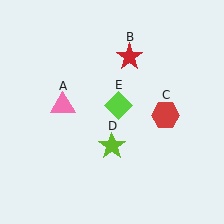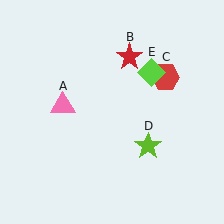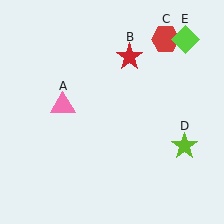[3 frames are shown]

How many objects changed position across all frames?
3 objects changed position: red hexagon (object C), lime star (object D), lime diamond (object E).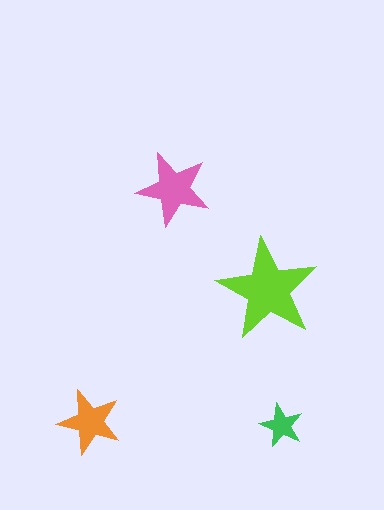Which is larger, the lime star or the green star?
The lime one.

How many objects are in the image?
There are 4 objects in the image.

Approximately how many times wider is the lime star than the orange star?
About 1.5 times wider.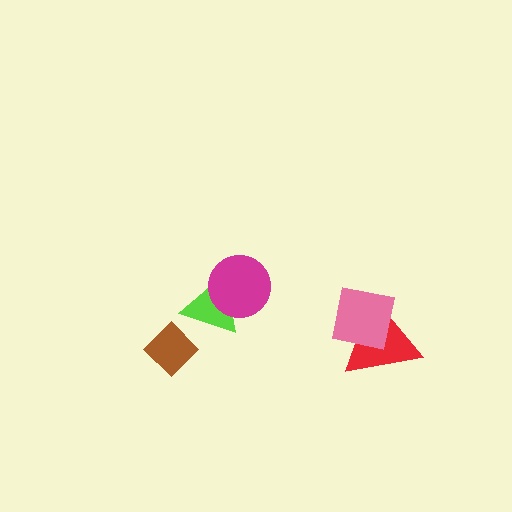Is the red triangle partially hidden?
Yes, it is partially covered by another shape.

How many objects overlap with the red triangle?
1 object overlaps with the red triangle.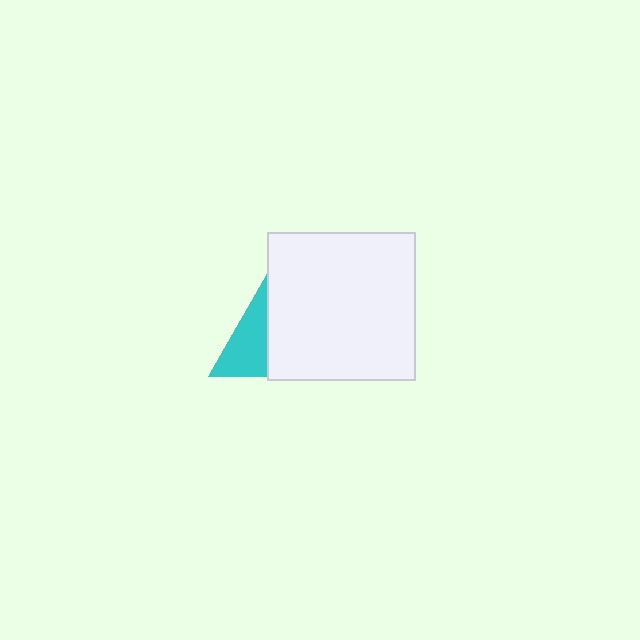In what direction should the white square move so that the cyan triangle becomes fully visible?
The white square should move right. That is the shortest direction to clear the overlap and leave the cyan triangle fully visible.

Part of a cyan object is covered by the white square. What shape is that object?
It is a triangle.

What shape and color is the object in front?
The object in front is a white square.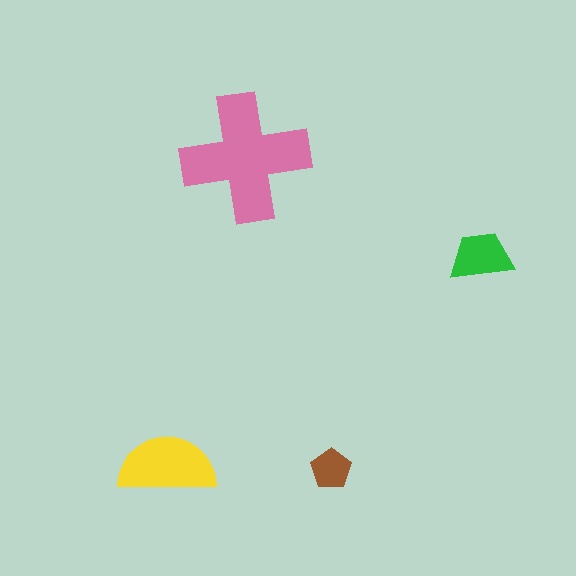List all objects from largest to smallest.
The pink cross, the yellow semicircle, the green trapezoid, the brown pentagon.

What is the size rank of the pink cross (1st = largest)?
1st.